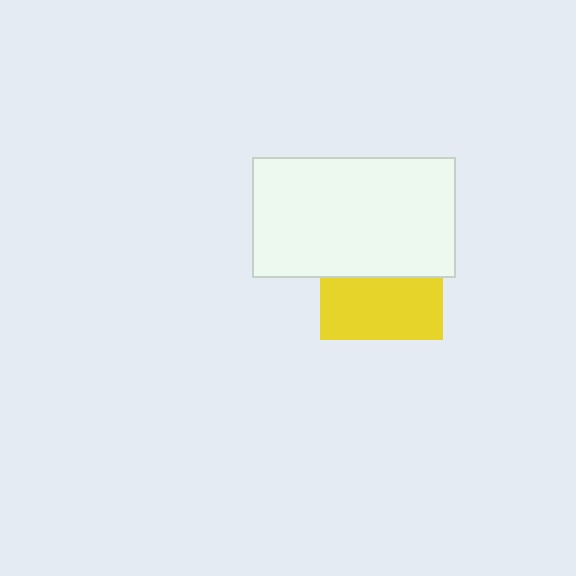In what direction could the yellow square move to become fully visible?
The yellow square could move down. That would shift it out from behind the white rectangle entirely.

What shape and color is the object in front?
The object in front is a white rectangle.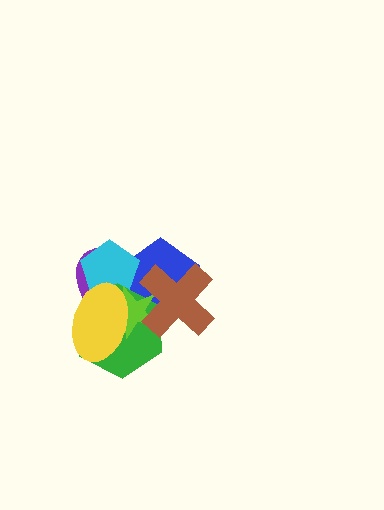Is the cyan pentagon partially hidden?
Yes, it is partially covered by another shape.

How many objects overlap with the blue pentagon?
5 objects overlap with the blue pentagon.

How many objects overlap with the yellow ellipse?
4 objects overlap with the yellow ellipse.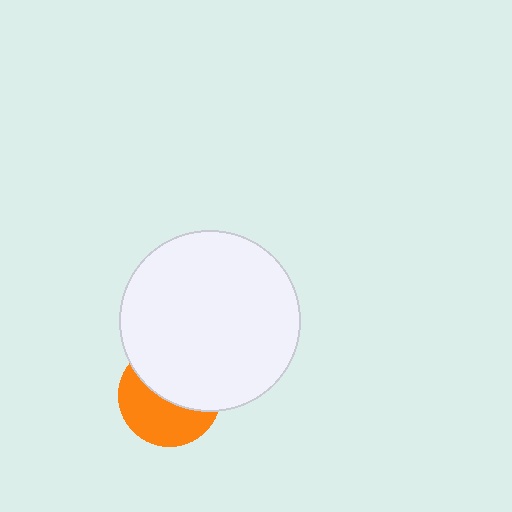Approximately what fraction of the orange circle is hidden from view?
Roughly 51% of the orange circle is hidden behind the white circle.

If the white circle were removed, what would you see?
You would see the complete orange circle.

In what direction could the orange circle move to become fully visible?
The orange circle could move down. That would shift it out from behind the white circle entirely.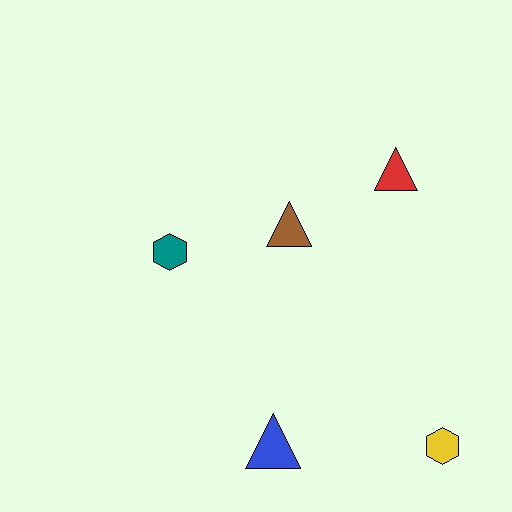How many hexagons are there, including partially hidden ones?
There are 2 hexagons.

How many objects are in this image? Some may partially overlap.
There are 5 objects.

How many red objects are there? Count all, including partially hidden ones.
There is 1 red object.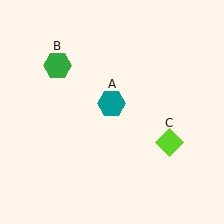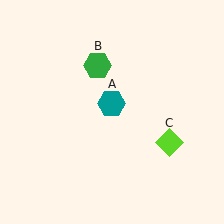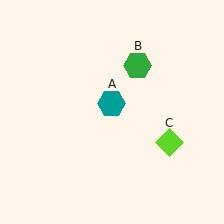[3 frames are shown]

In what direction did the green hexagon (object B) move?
The green hexagon (object B) moved right.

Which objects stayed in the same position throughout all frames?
Teal hexagon (object A) and lime diamond (object C) remained stationary.